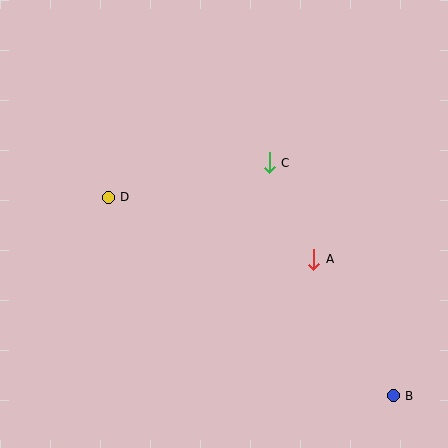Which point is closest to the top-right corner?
Point C is closest to the top-right corner.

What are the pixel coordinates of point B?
Point B is at (393, 396).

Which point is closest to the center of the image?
Point C at (269, 163) is closest to the center.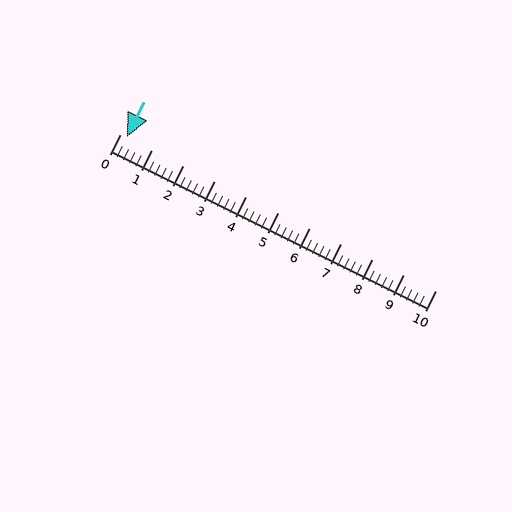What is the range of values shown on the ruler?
The ruler shows values from 0 to 10.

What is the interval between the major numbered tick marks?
The major tick marks are spaced 1 units apart.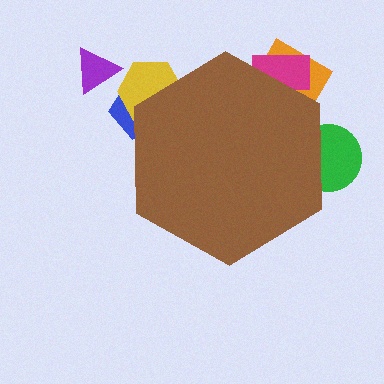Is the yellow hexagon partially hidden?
Yes, the yellow hexagon is partially hidden behind the brown hexagon.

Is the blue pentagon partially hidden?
Yes, the blue pentagon is partially hidden behind the brown hexagon.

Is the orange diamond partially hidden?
Yes, the orange diamond is partially hidden behind the brown hexagon.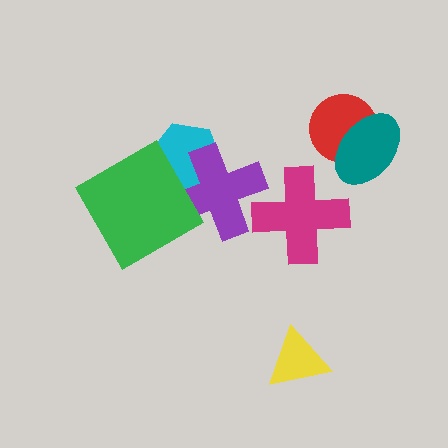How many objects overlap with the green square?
2 objects overlap with the green square.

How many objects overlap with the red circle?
1 object overlaps with the red circle.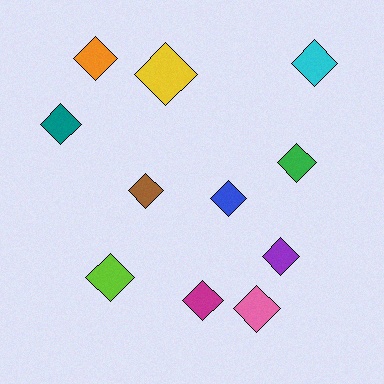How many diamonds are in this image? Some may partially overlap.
There are 11 diamonds.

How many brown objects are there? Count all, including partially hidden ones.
There is 1 brown object.